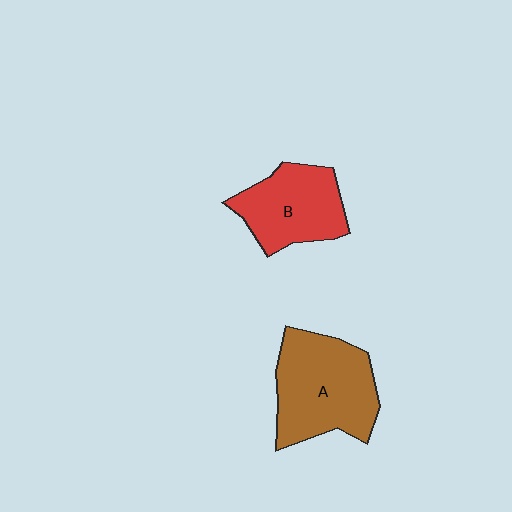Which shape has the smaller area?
Shape B (red).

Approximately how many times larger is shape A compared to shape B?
Approximately 1.3 times.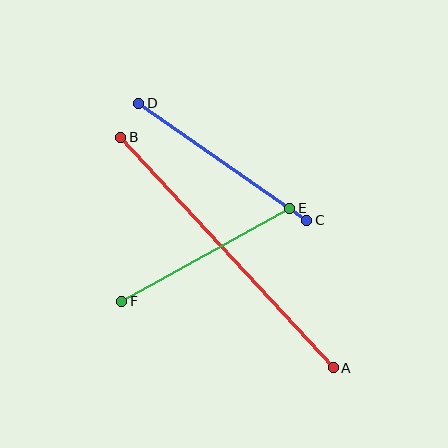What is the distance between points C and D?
The distance is approximately 205 pixels.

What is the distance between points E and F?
The distance is approximately 192 pixels.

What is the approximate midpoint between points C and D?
The midpoint is at approximately (223, 162) pixels.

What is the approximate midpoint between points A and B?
The midpoint is at approximately (227, 252) pixels.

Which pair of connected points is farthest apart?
Points A and B are farthest apart.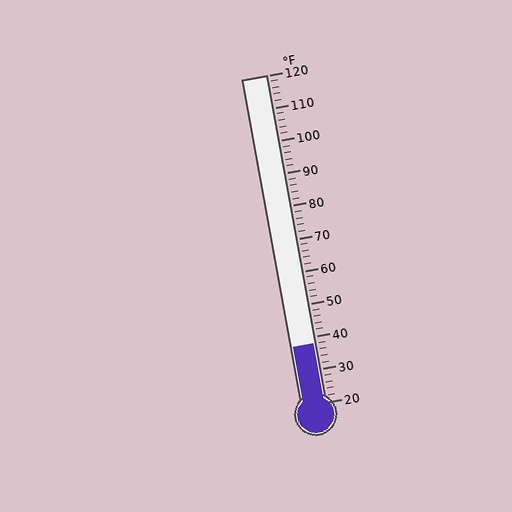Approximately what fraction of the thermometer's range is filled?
The thermometer is filled to approximately 20% of its range.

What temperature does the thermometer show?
The thermometer shows approximately 38°F.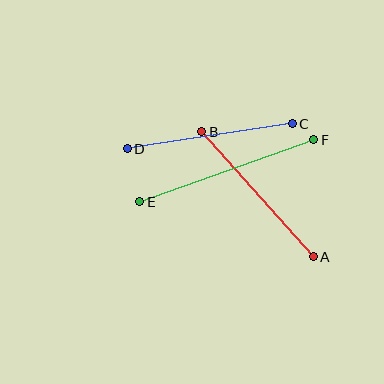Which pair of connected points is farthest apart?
Points E and F are farthest apart.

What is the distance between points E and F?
The distance is approximately 185 pixels.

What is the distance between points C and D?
The distance is approximately 167 pixels.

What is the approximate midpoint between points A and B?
The midpoint is at approximately (258, 194) pixels.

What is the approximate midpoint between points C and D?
The midpoint is at approximately (210, 136) pixels.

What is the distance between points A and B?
The distance is approximately 168 pixels.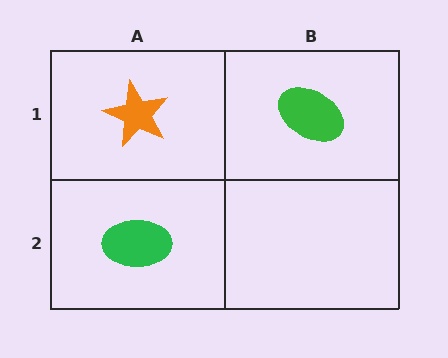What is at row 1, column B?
A green ellipse.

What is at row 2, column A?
A green ellipse.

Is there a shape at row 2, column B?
No, that cell is empty.